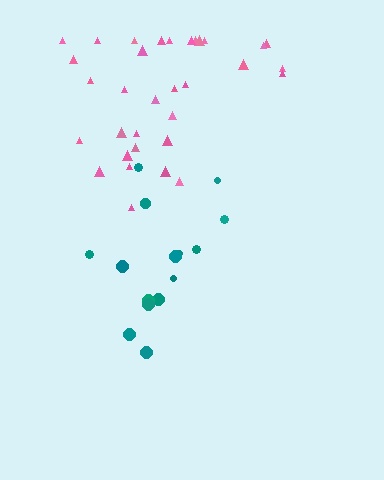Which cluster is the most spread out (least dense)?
Teal.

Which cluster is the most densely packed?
Pink.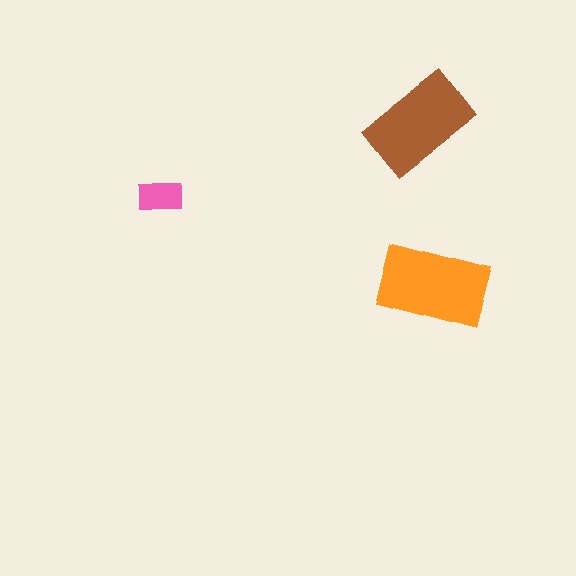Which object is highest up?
The brown rectangle is topmost.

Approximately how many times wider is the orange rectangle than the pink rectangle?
About 2.5 times wider.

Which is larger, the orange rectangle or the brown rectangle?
The orange one.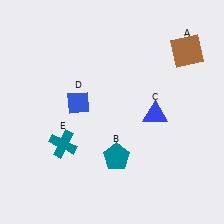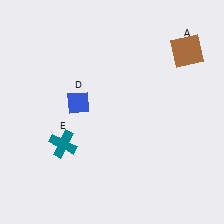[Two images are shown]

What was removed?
The blue triangle (C), the teal pentagon (B) were removed in Image 2.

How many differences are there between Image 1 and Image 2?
There are 2 differences between the two images.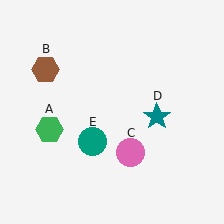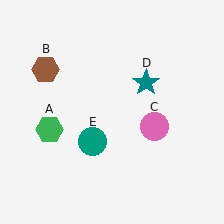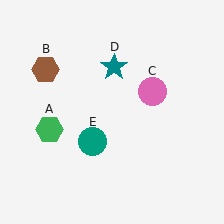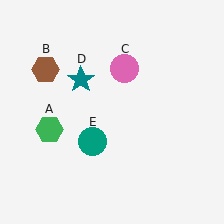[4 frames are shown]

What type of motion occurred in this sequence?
The pink circle (object C), teal star (object D) rotated counterclockwise around the center of the scene.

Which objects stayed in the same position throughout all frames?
Green hexagon (object A) and brown hexagon (object B) and teal circle (object E) remained stationary.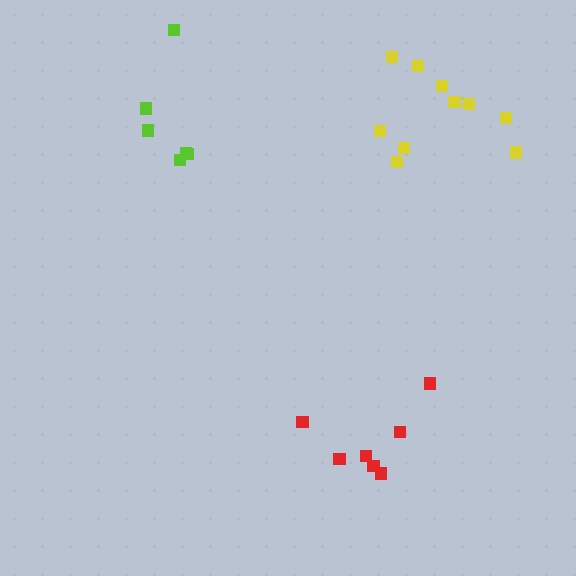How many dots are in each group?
Group 1: 6 dots, Group 2: 7 dots, Group 3: 10 dots (23 total).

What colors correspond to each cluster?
The clusters are colored: lime, red, yellow.